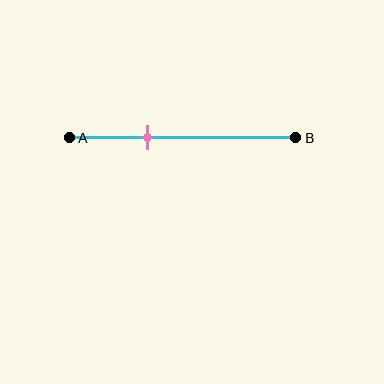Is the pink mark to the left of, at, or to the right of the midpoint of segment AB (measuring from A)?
The pink mark is to the left of the midpoint of segment AB.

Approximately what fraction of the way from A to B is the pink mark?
The pink mark is approximately 35% of the way from A to B.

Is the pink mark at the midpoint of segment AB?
No, the mark is at about 35% from A, not at the 50% midpoint.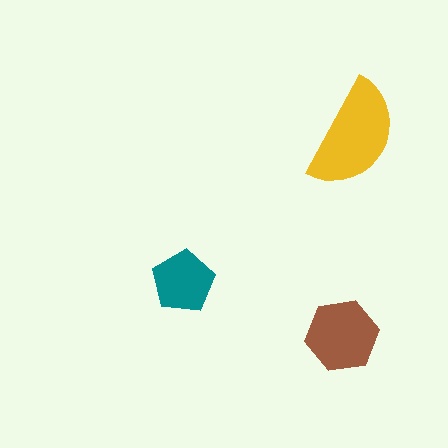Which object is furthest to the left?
The teal pentagon is leftmost.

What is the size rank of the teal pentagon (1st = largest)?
3rd.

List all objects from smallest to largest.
The teal pentagon, the brown hexagon, the yellow semicircle.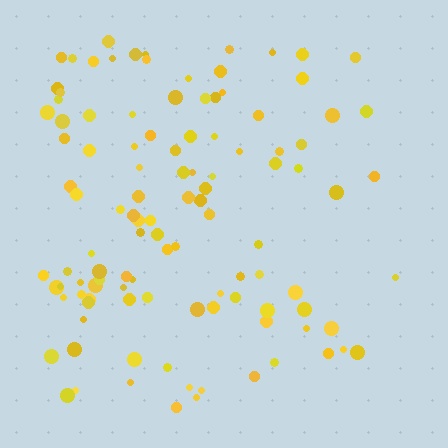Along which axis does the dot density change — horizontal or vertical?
Horizontal.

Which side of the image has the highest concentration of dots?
The left.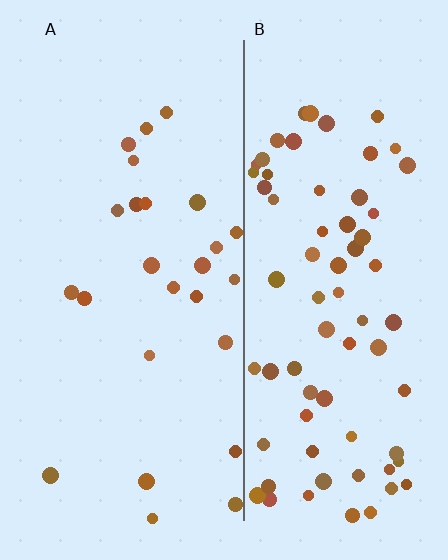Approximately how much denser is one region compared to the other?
Approximately 2.9× — region B over region A.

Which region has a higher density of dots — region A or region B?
B (the right).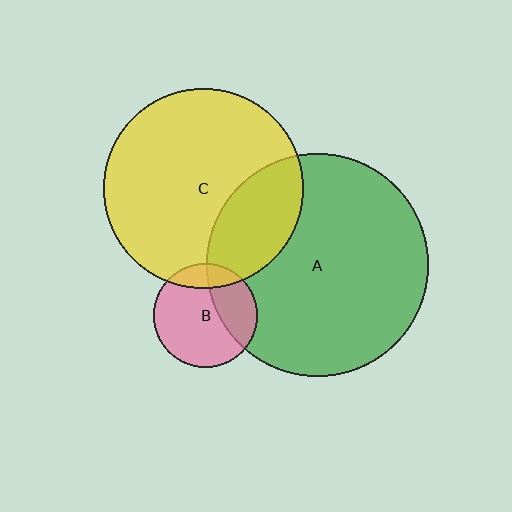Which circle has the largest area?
Circle A (green).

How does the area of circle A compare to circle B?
Approximately 4.6 times.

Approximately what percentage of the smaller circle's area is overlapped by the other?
Approximately 25%.